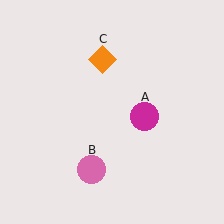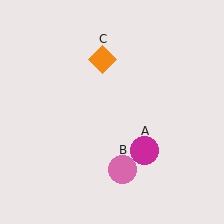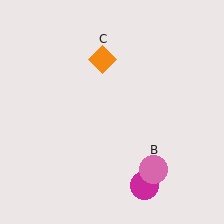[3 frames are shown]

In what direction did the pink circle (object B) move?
The pink circle (object B) moved right.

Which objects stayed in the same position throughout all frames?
Orange diamond (object C) remained stationary.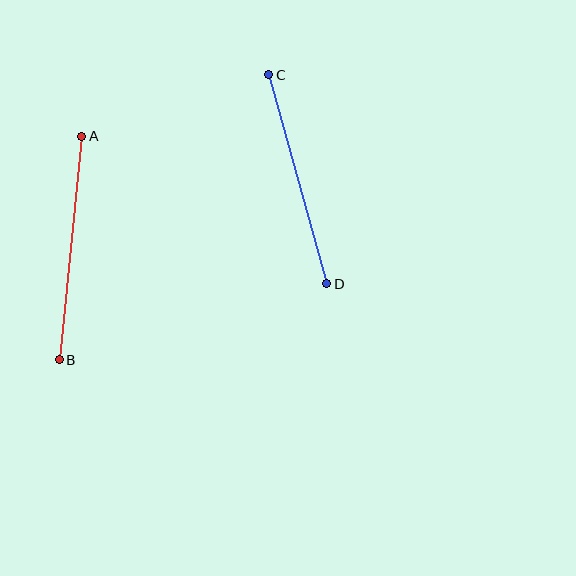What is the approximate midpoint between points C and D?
The midpoint is at approximately (298, 179) pixels.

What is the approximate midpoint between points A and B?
The midpoint is at approximately (70, 248) pixels.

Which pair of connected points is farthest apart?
Points A and B are farthest apart.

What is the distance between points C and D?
The distance is approximately 217 pixels.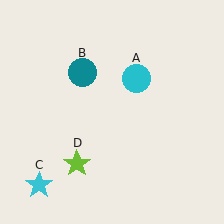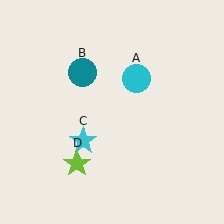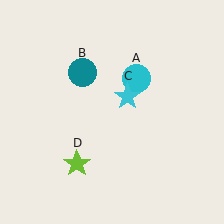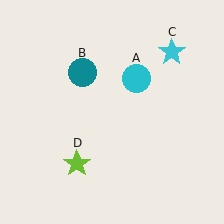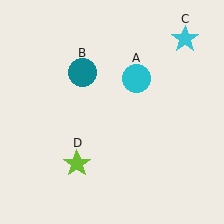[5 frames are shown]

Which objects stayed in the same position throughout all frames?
Cyan circle (object A) and teal circle (object B) and lime star (object D) remained stationary.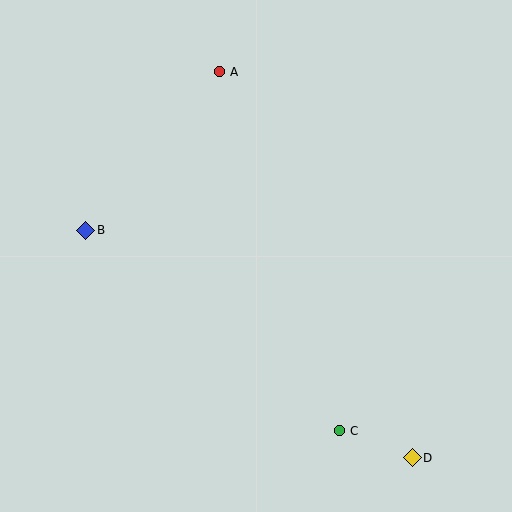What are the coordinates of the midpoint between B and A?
The midpoint between B and A is at (152, 151).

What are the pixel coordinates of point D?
Point D is at (412, 458).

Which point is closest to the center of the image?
Point B at (86, 230) is closest to the center.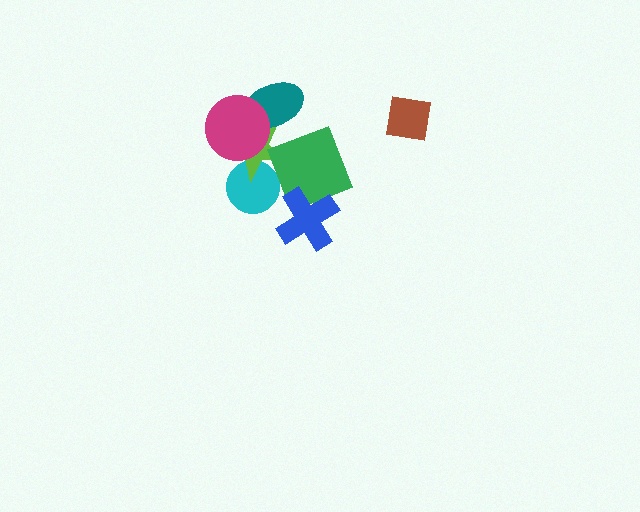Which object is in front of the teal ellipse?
The magenta circle is in front of the teal ellipse.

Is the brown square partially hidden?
No, no other shape covers it.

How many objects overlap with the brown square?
0 objects overlap with the brown square.